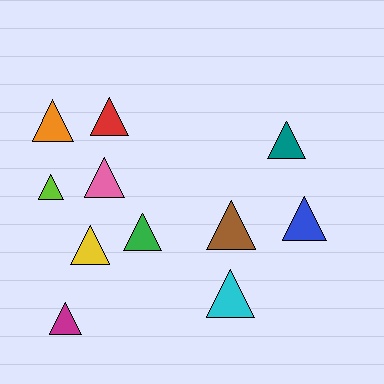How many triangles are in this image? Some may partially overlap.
There are 11 triangles.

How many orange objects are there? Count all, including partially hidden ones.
There is 1 orange object.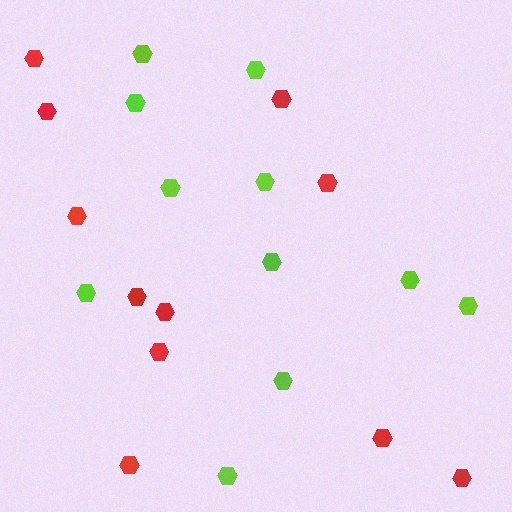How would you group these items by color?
There are 2 groups: one group of lime hexagons (11) and one group of red hexagons (11).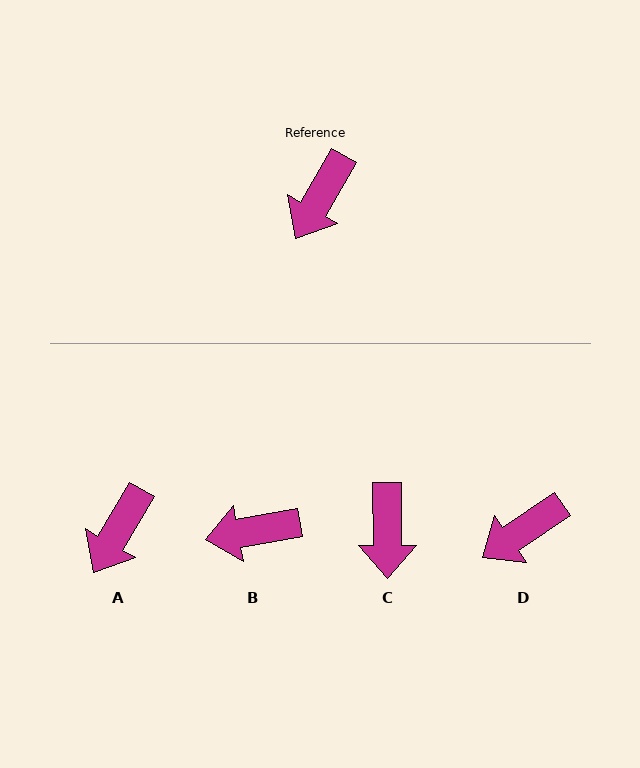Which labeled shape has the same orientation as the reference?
A.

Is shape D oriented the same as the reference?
No, it is off by about 25 degrees.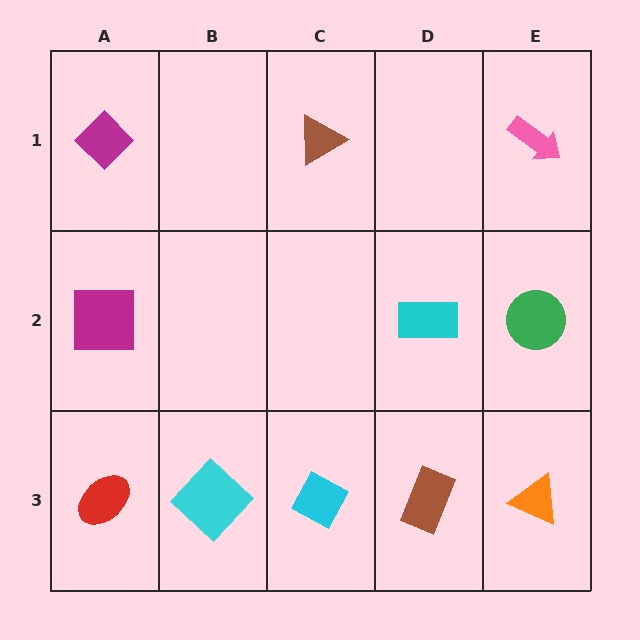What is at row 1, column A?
A magenta diamond.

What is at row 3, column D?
A brown rectangle.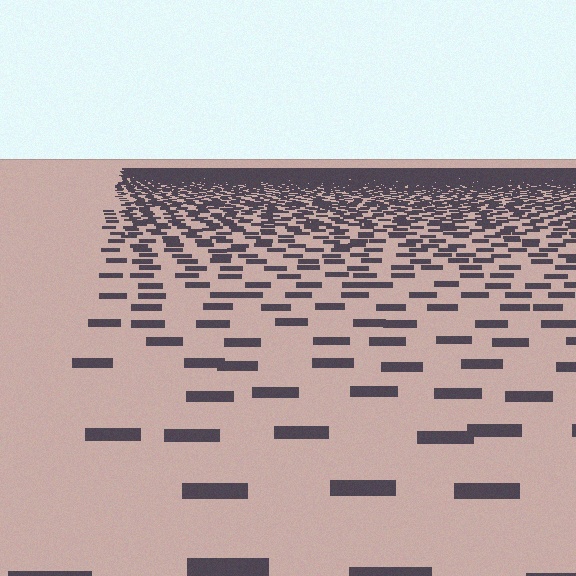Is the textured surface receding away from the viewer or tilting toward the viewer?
The surface is receding away from the viewer. Texture elements get smaller and denser toward the top.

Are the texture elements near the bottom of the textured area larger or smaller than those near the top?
Larger. Near the bottom, elements are closer to the viewer and appear at a bigger on-screen size.